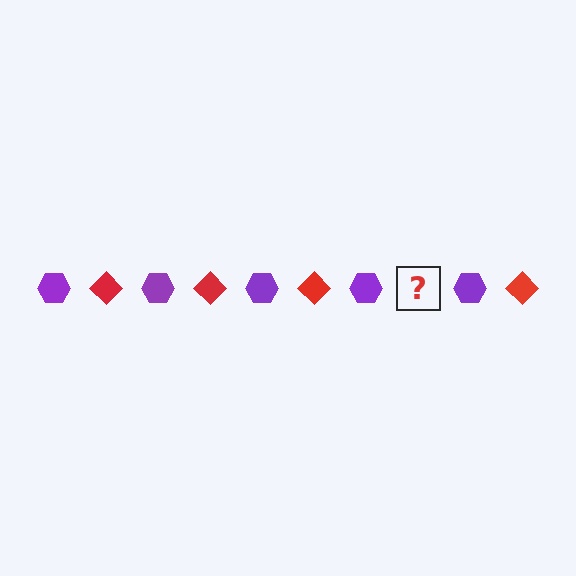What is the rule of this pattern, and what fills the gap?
The rule is that the pattern alternates between purple hexagon and red diamond. The gap should be filled with a red diamond.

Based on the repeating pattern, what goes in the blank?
The blank should be a red diamond.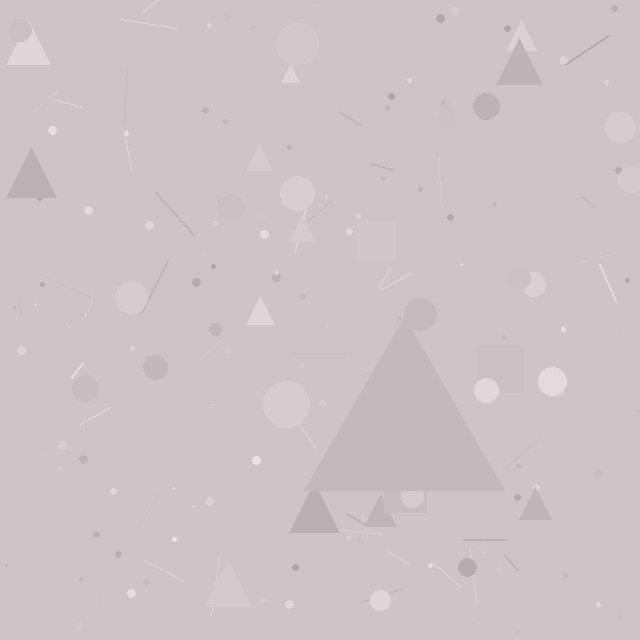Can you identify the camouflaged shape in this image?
The camouflaged shape is a triangle.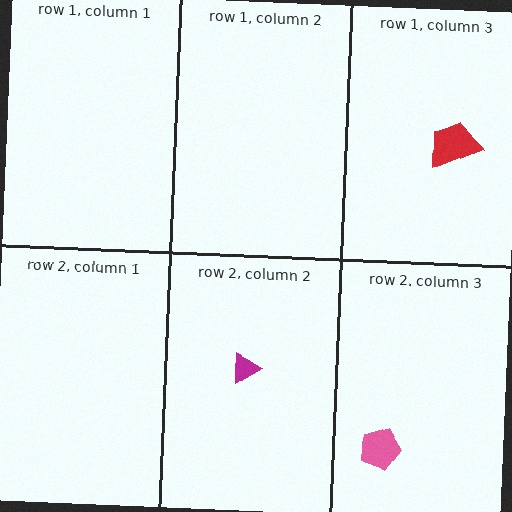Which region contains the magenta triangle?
The row 2, column 2 region.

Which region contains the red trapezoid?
The row 1, column 3 region.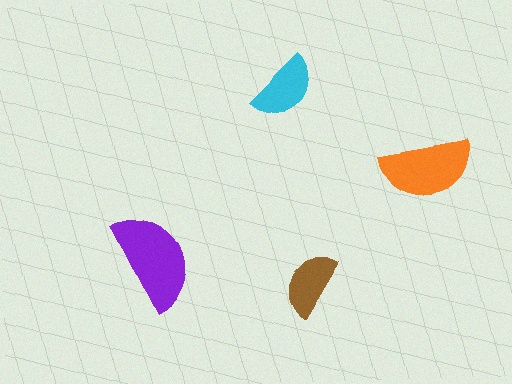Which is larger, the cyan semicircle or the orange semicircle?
The orange one.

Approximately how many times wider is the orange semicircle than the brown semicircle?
About 1.5 times wider.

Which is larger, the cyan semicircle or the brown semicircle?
The cyan one.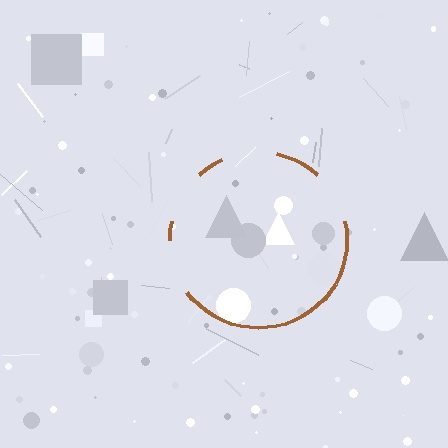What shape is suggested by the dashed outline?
The dashed outline suggests a circle.